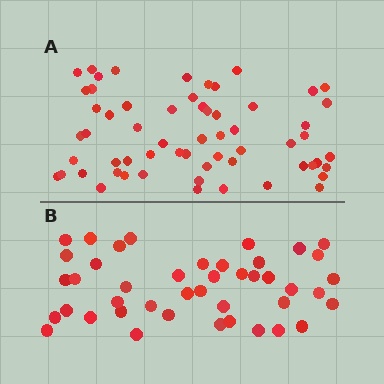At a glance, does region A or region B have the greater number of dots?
Region A (the top region) has more dots.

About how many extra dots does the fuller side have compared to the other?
Region A has approximately 15 more dots than region B.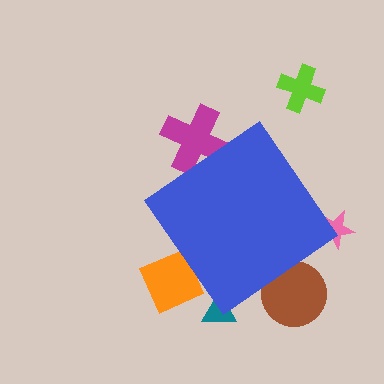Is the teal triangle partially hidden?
Yes, the teal triangle is partially hidden behind the blue diamond.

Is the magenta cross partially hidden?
Yes, the magenta cross is partially hidden behind the blue diamond.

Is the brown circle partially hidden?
Yes, the brown circle is partially hidden behind the blue diamond.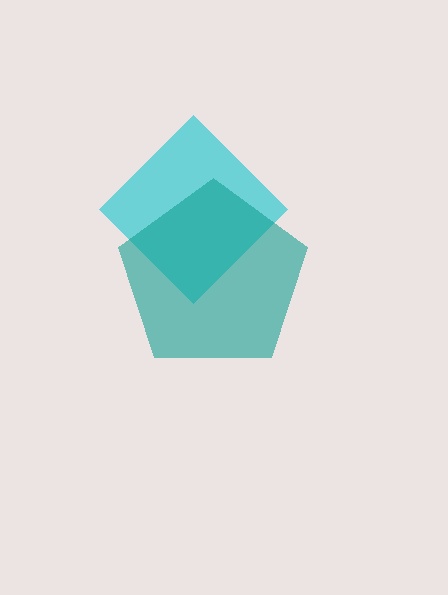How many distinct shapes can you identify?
There are 2 distinct shapes: a cyan diamond, a teal pentagon.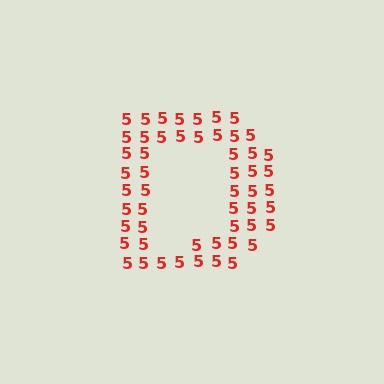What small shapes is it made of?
It is made of small digit 5's.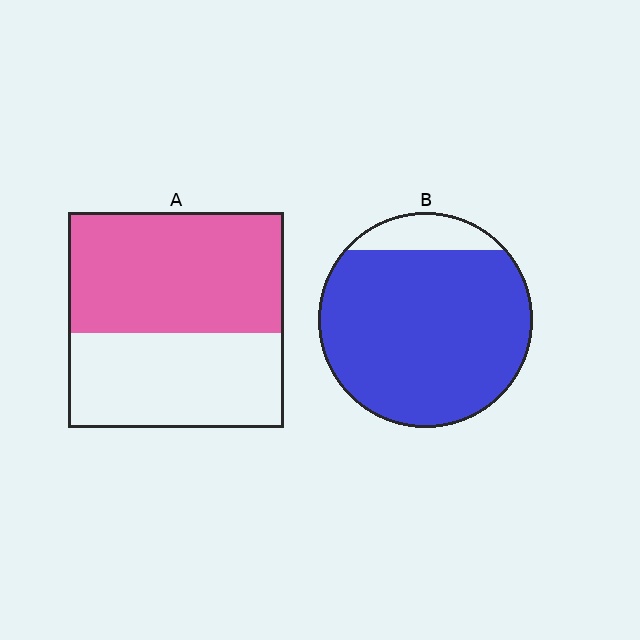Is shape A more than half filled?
Yes.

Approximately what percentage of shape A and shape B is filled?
A is approximately 55% and B is approximately 90%.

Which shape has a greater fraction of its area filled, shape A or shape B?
Shape B.